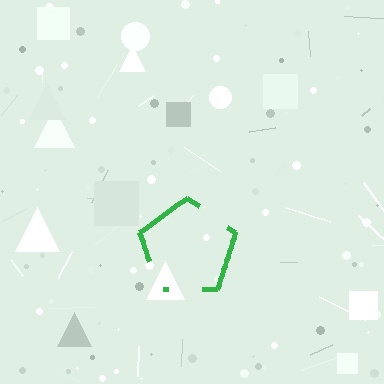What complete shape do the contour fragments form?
The contour fragments form a pentagon.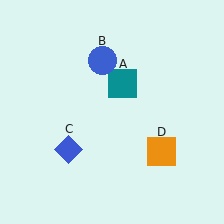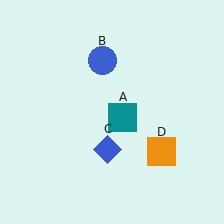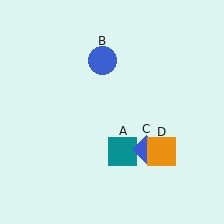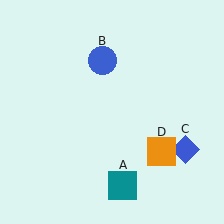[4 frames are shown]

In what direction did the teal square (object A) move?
The teal square (object A) moved down.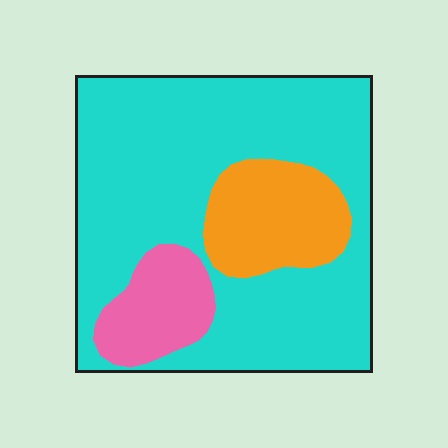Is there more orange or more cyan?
Cyan.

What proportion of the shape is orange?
Orange takes up about one sixth (1/6) of the shape.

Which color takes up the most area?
Cyan, at roughly 70%.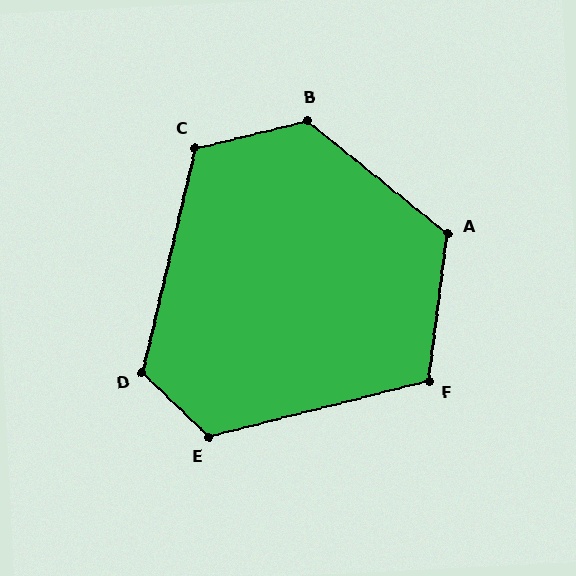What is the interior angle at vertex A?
Approximately 121 degrees (obtuse).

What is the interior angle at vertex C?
Approximately 117 degrees (obtuse).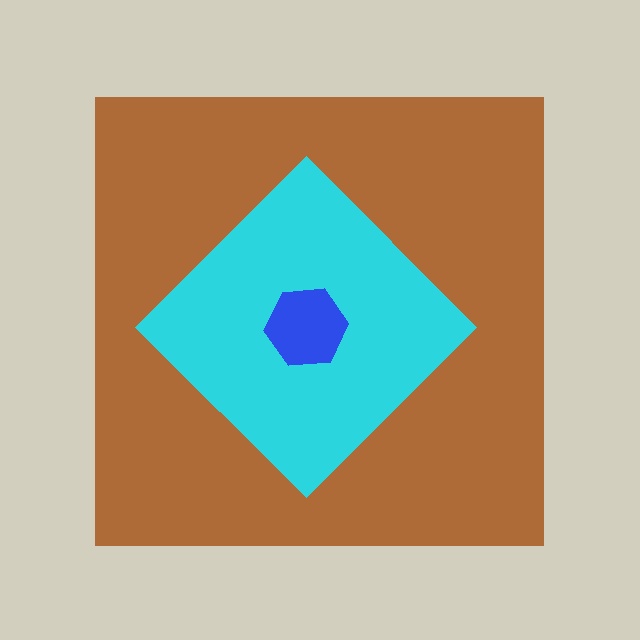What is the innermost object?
The blue hexagon.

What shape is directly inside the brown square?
The cyan diamond.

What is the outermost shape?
The brown square.